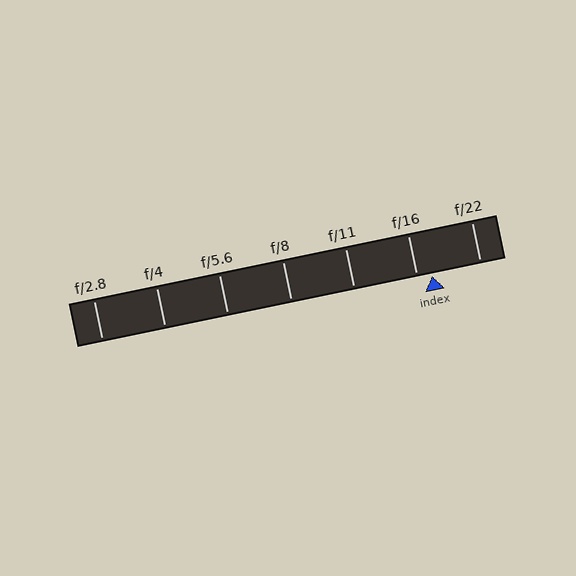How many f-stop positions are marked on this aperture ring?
There are 7 f-stop positions marked.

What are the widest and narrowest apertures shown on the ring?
The widest aperture shown is f/2.8 and the narrowest is f/22.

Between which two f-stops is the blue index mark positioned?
The index mark is between f/16 and f/22.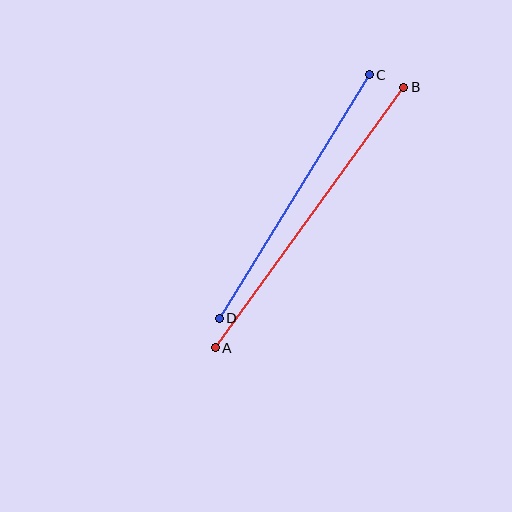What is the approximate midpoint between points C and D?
The midpoint is at approximately (294, 197) pixels.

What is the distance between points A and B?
The distance is approximately 321 pixels.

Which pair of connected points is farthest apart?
Points A and B are farthest apart.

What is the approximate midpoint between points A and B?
The midpoint is at approximately (309, 218) pixels.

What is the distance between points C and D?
The distance is approximately 286 pixels.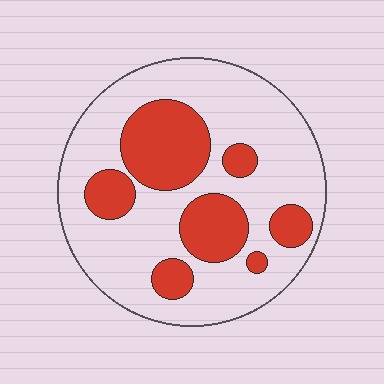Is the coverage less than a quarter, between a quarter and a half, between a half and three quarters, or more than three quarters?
Between a quarter and a half.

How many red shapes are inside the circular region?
7.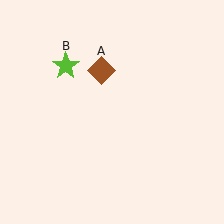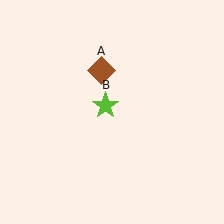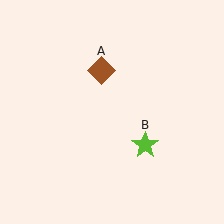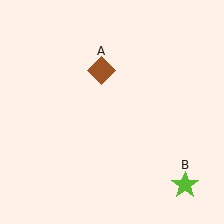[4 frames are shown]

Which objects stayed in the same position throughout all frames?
Brown diamond (object A) remained stationary.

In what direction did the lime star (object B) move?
The lime star (object B) moved down and to the right.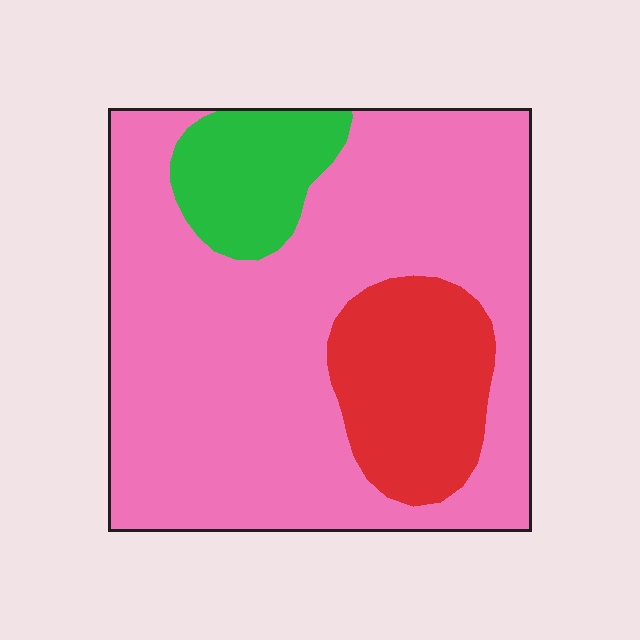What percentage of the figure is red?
Red takes up about one sixth (1/6) of the figure.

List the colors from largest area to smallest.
From largest to smallest: pink, red, green.